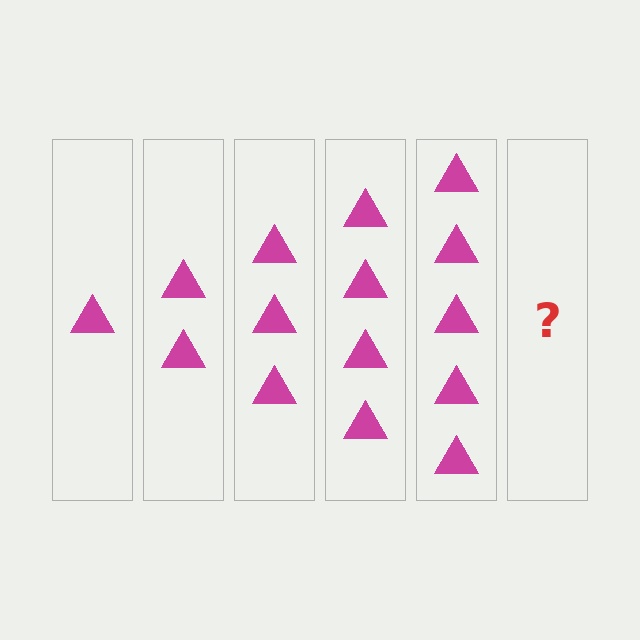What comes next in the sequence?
The next element should be 6 triangles.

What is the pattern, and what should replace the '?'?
The pattern is that each step adds one more triangle. The '?' should be 6 triangles.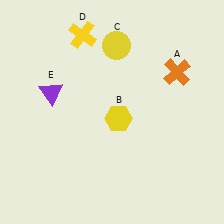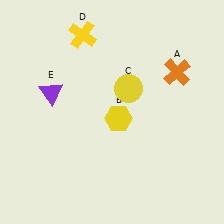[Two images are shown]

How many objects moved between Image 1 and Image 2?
1 object moved between the two images.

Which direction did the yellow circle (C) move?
The yellow circle (C) moved down.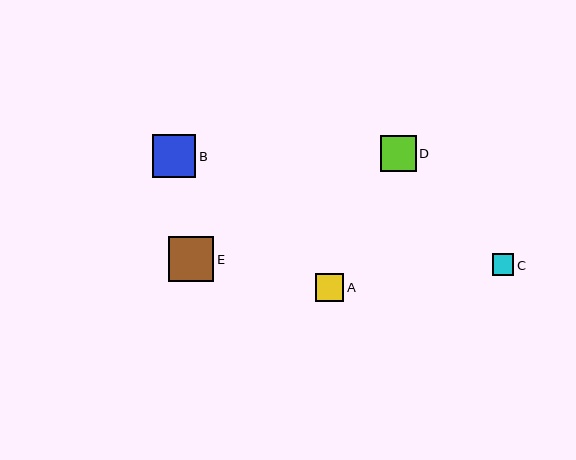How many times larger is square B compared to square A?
Square B is approximately 1.5 times the size of square A.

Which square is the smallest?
Square C is the smallest with a size of approximately 21 pixels.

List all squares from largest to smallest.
From largest to smallest: E, B, D, A, C.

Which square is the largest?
Square E is the largest with a size of approximately 46 pixels.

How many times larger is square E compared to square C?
Square E is approximately 2.1 times the size of square C.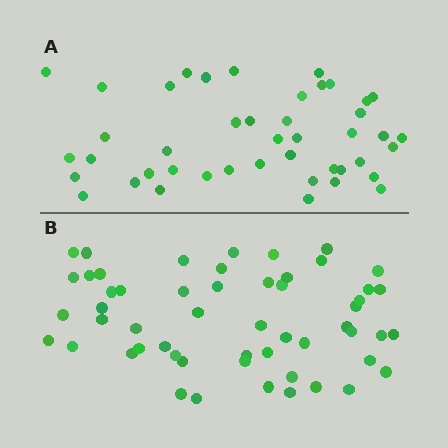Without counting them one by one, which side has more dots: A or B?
Region B (the bottom region) has more dots.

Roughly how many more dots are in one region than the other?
Region B has roughly 10 or so more dots than region A.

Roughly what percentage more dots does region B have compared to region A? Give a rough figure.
About 25% more.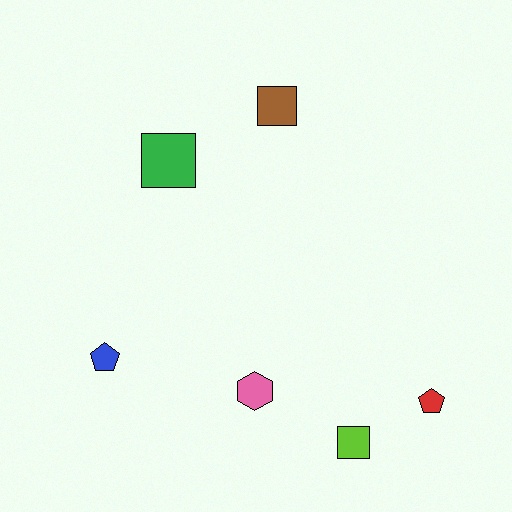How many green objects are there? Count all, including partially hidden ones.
There is 1 green object.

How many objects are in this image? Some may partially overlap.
There are 6 objects.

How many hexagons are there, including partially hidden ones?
There is 1 hexagon.